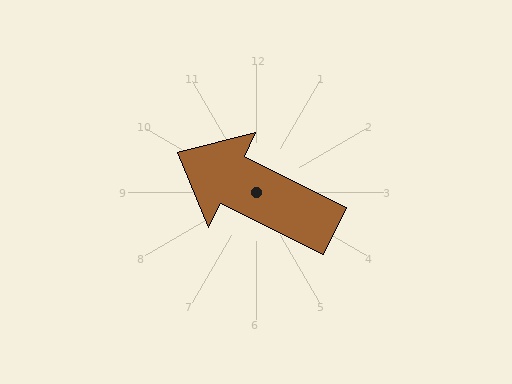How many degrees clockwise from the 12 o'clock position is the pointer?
Approximately 296 degrees.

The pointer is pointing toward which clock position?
Roughly 10 o'clock.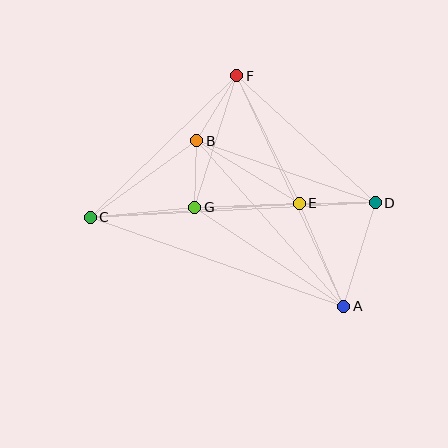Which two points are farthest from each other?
Points C and D are farthest from each other.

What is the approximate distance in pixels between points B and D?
The distance between B and D is approximately 189 pixels.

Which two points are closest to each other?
Points B and G are closest to each other.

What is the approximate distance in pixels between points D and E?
The distance between D and E is approximately 76 pixels.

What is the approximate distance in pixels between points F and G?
The distance between F and G is approximately 138 pixels.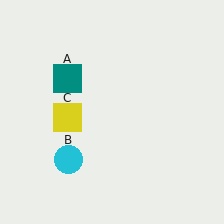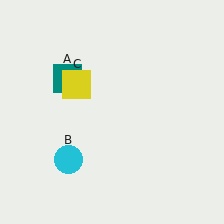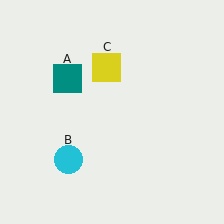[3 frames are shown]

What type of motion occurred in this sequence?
The yellow square (object C) rotated clockwise around the center of the scene.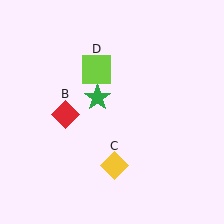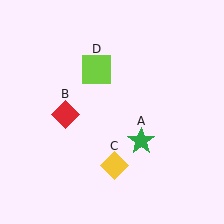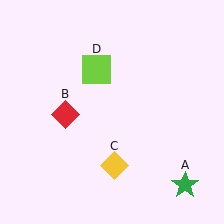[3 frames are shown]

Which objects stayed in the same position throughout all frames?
Red diamond (object B) and yellow diamond (object C) and lime square (object D) remained stationary.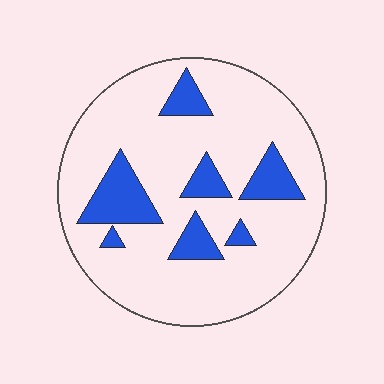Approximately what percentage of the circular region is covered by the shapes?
Approximately 20%.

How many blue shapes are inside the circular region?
7.